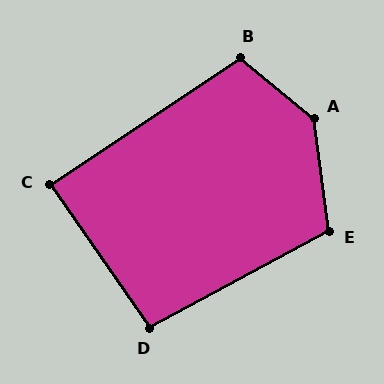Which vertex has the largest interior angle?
A, at approximately 137 degrees.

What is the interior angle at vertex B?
Approximately 107 degrees (obtuse).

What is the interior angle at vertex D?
Approximately 96 degrees (obtuse).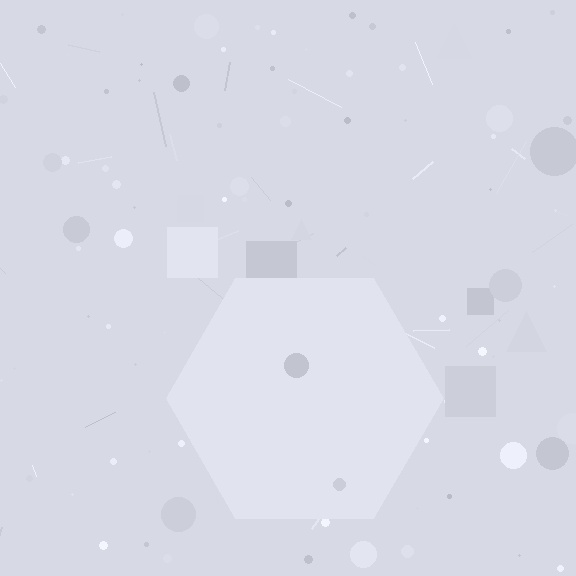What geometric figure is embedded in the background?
A hexagon is embedded in the background.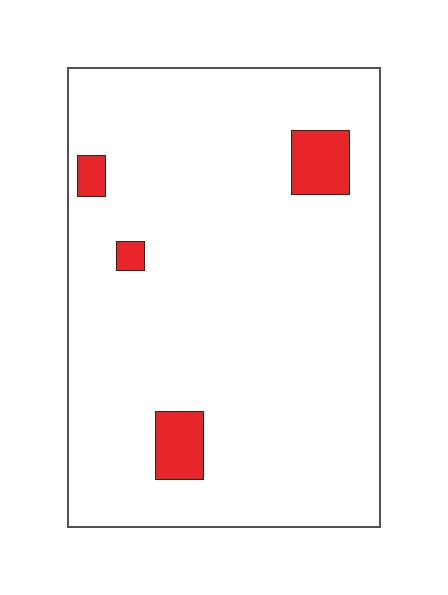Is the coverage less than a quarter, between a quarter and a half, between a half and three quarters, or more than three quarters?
Less than a quarter.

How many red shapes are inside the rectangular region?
4.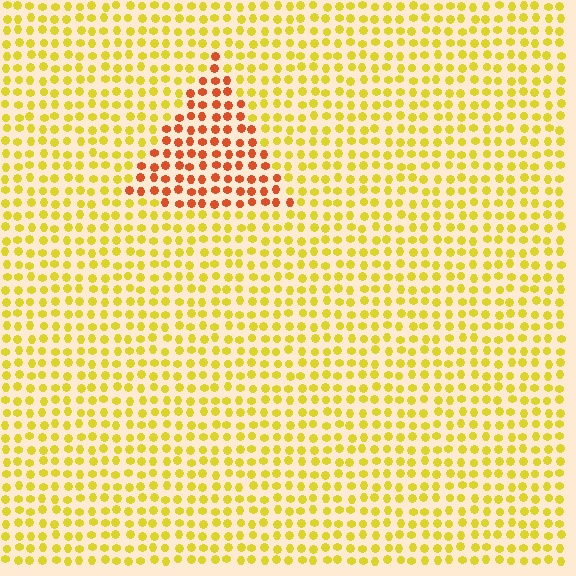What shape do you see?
I see a triangle.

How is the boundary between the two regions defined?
The boundary is defined purely by a slight shift in hue (about 45 degrees). Spacing, size, and orientation are identical on both sides.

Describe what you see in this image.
The image is filled with small yellow elements in a uniform arrangement. A triangle-shaped region is visible where the elements are tinted to a slightly different hue, forming a subtle color boundary.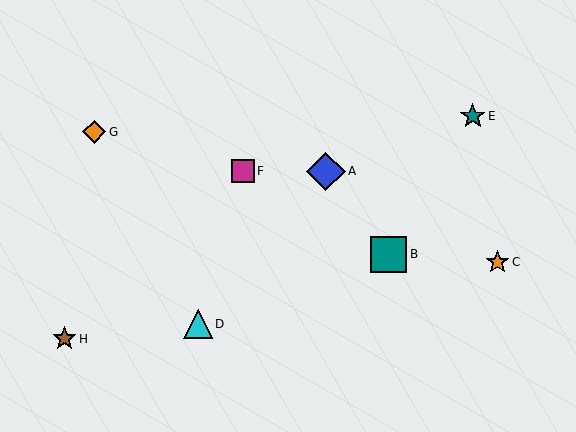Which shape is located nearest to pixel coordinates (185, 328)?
The cyan triangle (labeled D) at (198, 324) is nearest to that location.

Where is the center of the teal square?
The center of the teal square is at (388, 254).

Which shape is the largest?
The blue diamond (labeled A) is the largest.